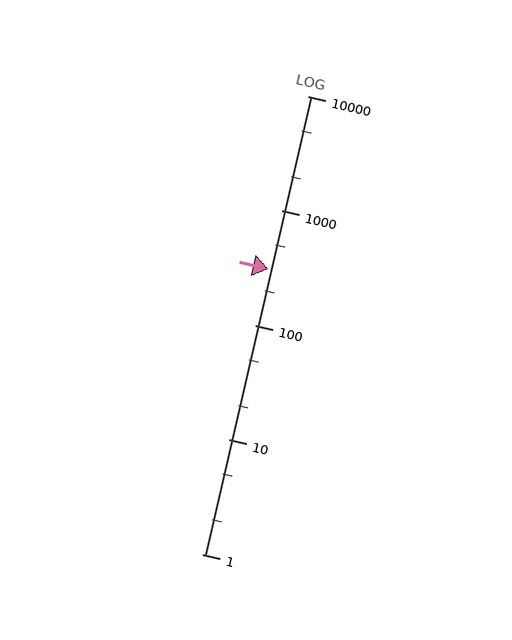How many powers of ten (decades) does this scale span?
The scale spans 4 decades, from 1 to 10000.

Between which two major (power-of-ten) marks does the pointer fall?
The pointer is between 100 and 1000.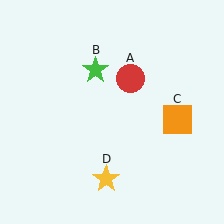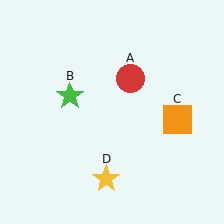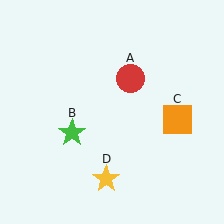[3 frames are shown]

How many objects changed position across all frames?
1 object changed position: green star (object B).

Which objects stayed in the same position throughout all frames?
Red circle (object A) and orange square (object C) and yellow star (object D) remained stationary.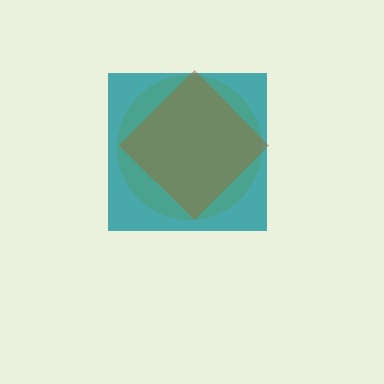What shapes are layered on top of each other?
The layered shapes are: a yellow circle, a teal square, a brown diamond.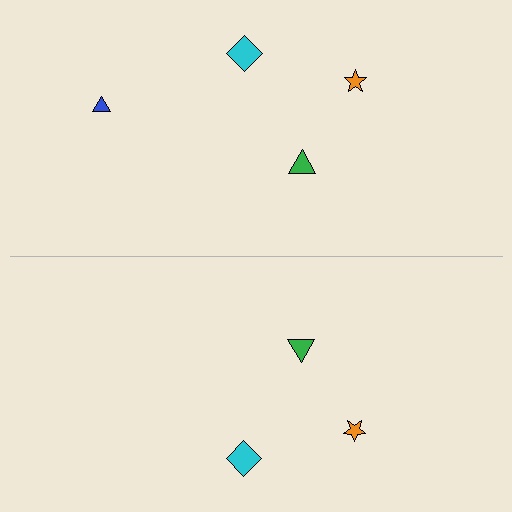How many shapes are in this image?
There are 7 shapes in this image.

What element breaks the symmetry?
A blue triangle is missing from the bottom side.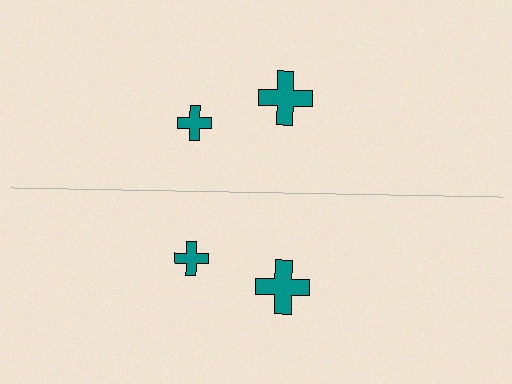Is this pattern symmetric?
Yes, this pattern has bilateral (reflection) symmetry.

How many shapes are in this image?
There are 4 shapes in this image.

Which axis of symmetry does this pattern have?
The pattern has a horizontal axis of symmetry running through the center of the image.